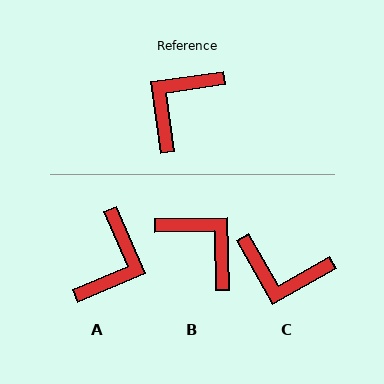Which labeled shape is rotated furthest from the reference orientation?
A, about 165 degrees away.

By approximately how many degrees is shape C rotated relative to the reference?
Approximately 111 degrees counter-clockwise.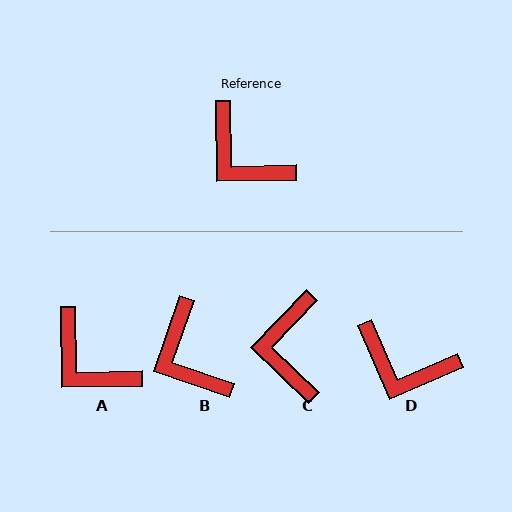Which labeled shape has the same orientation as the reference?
A.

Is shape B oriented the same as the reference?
No, it is off by about 20 degrees.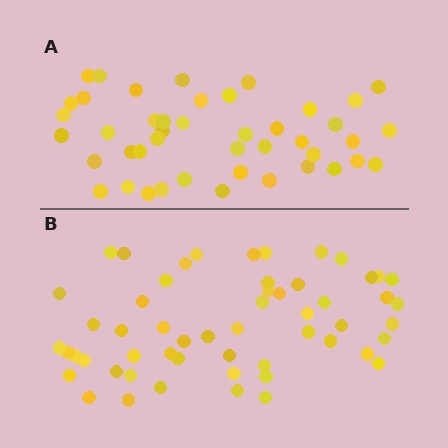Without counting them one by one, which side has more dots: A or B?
Region B (the bottom region) has more dots.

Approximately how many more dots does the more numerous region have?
Region B has roughly 12 or so more dots than region A.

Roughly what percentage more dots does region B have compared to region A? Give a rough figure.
About 25% more.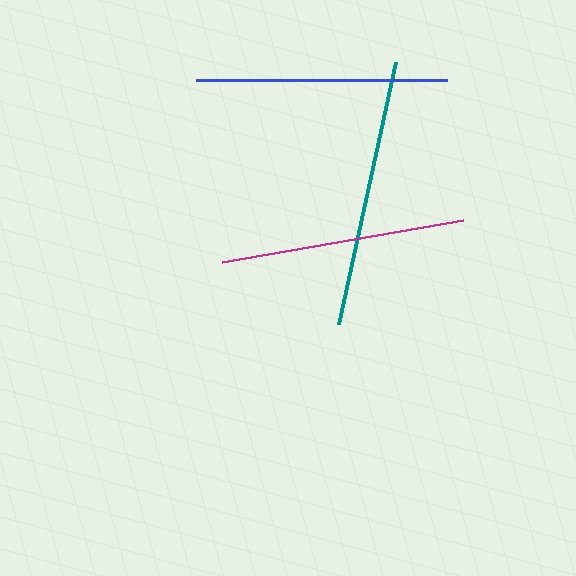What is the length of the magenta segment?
The magenta segment is approximately 244 pixels long.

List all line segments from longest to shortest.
From longest to shortest: teal, blue, magenta.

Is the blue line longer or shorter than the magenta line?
The blue line is longer than the magenta line.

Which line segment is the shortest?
The magenta line is the shortest at approximately 244 pixels.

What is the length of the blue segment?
The blue segment is approximately 251 pixels long.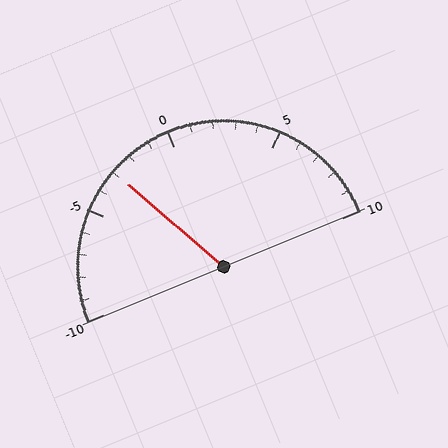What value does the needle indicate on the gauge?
The needle indicates approximately -3.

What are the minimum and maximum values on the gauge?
The gauge ranges from -10 to 10.